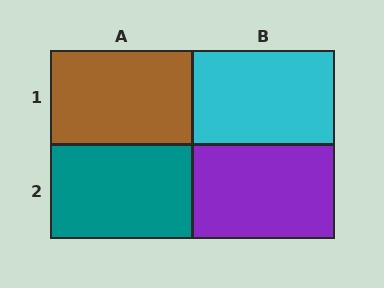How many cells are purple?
1 cell is purple.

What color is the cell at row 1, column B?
Cyan.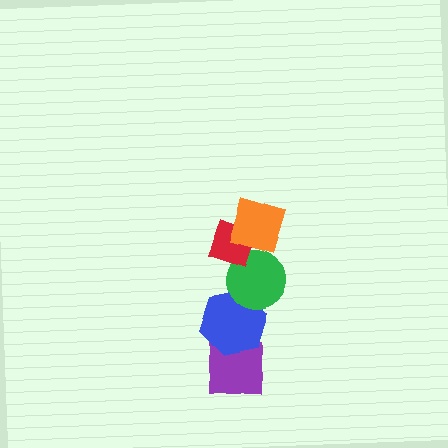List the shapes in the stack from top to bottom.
From top to bottom: the orange square, the red diamond, the green circle, the blue hexagon, the purple square.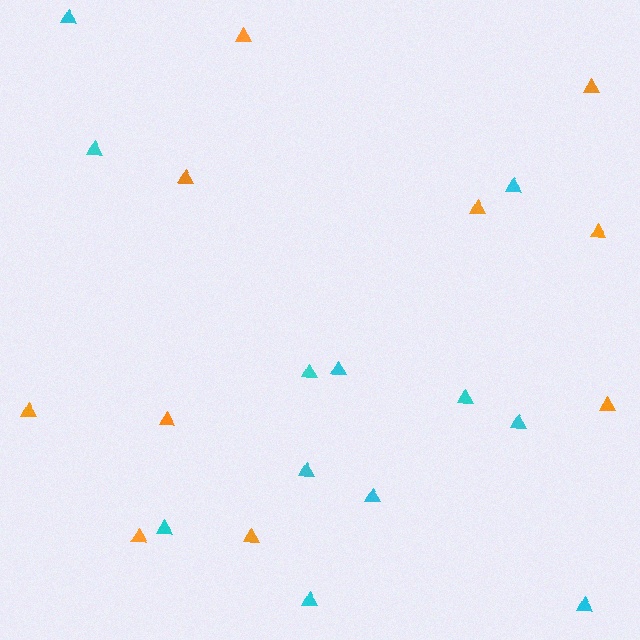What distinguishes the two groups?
There are 2 groups: one group of orange triangles (10) and one group of cyan triangles (12).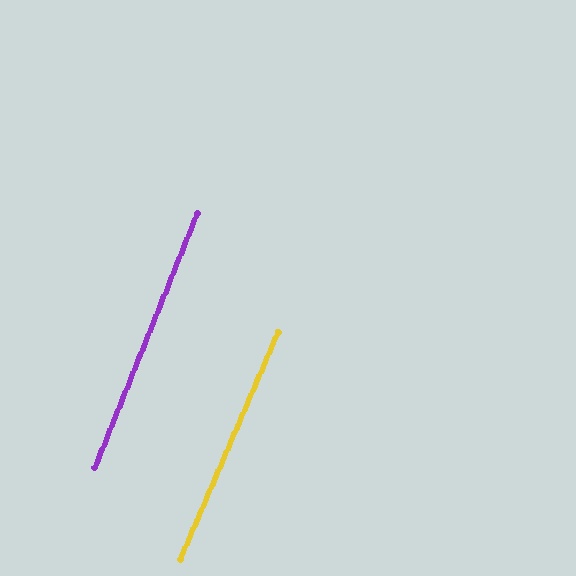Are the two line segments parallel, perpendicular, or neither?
Parallel — their directions differ by only 1.3°.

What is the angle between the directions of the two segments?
Approximately 1 degree.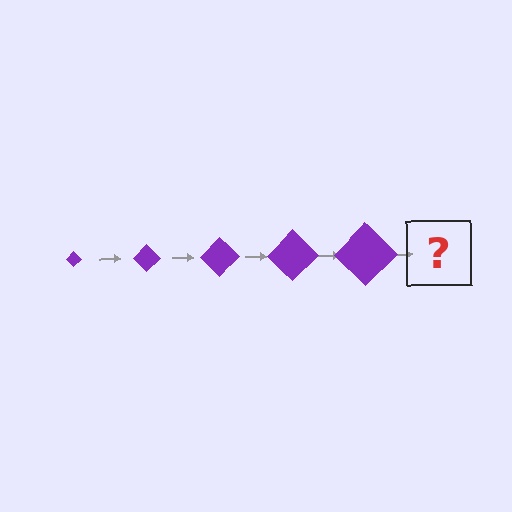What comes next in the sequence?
The next element should be a purple diamond, larger than the previous one.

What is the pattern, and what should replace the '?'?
The pattern is that the diamond gets progressively larger each step. The '?' should be a purple diamond, larger than the previous one.